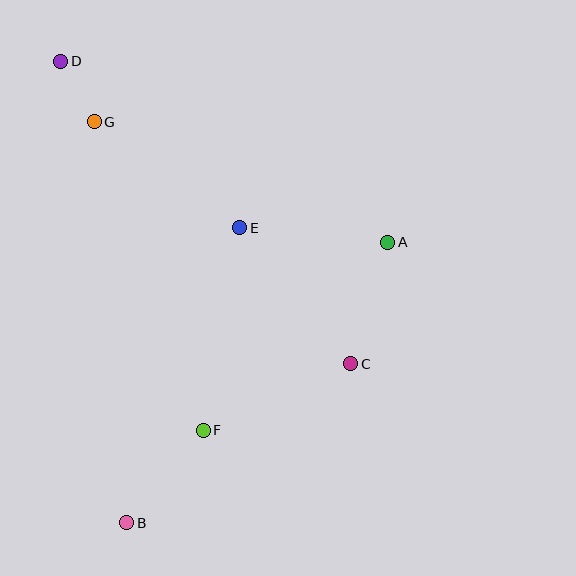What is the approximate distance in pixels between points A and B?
The distance between A and B is approximately 384 pixels.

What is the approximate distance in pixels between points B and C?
The distance between B and C is approximately 275 pixels.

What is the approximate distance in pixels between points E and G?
The distance between E and G is approximately 180 pixels.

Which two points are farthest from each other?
Points B and D are farthest from each other.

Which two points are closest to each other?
Points D and G are closest to each other.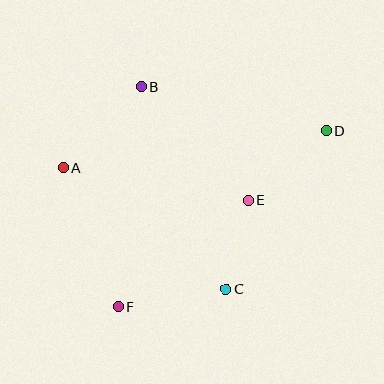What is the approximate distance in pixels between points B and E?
The distance between B and E is approximately 156 pixels.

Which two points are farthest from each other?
Points D and F are farthest from each other.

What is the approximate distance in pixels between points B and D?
The distance between B and D is approximately 191 pixels.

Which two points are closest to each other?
Points C and E are closest to each other.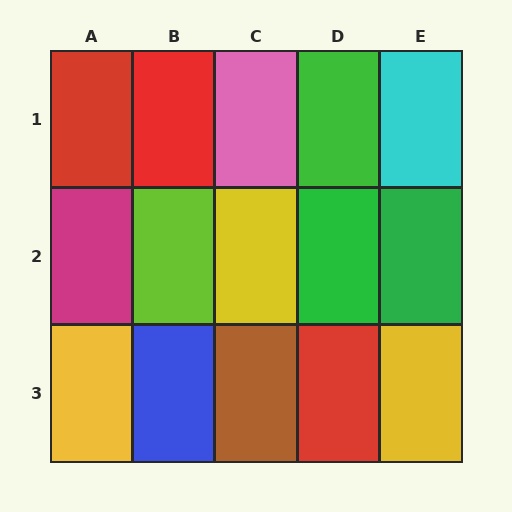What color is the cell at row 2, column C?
Yellow.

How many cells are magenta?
1 cell is magenta.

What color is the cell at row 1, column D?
Green.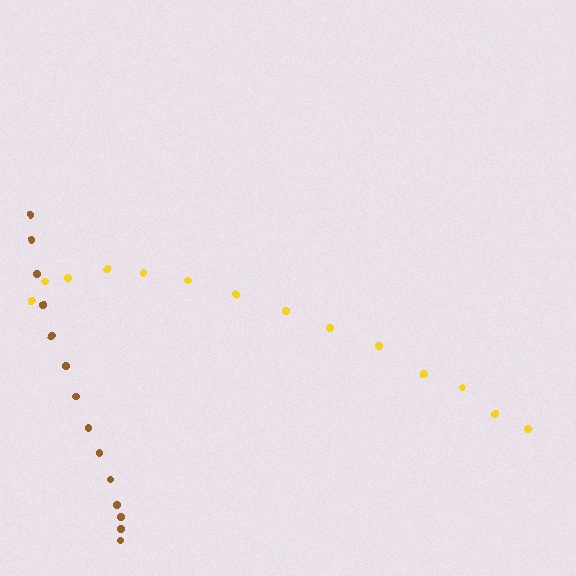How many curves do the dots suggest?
There are 2 distinct paths.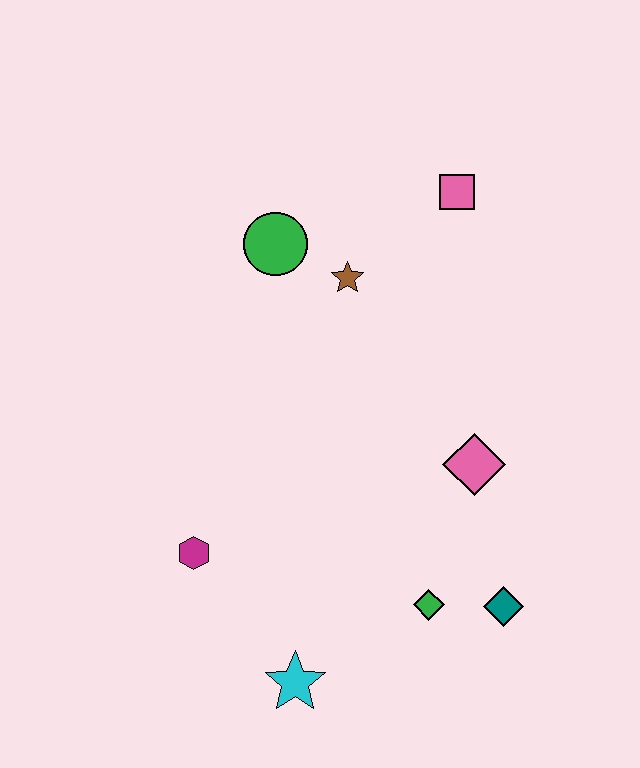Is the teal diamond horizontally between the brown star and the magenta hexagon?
No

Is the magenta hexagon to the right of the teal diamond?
No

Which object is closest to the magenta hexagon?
The cyan star is closest to the magenta hexagon.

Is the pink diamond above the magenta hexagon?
Yes